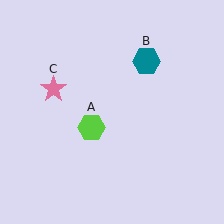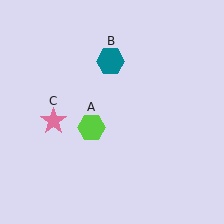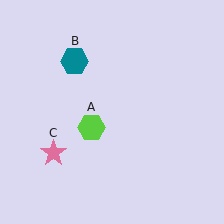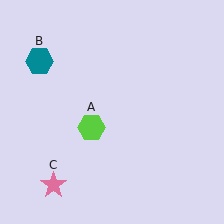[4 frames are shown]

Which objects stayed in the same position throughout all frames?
Lime hexagon (object A) remained stationary.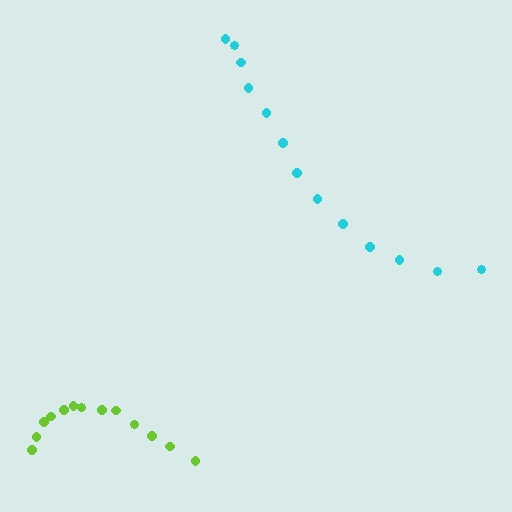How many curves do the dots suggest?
There are 2 distinct paths.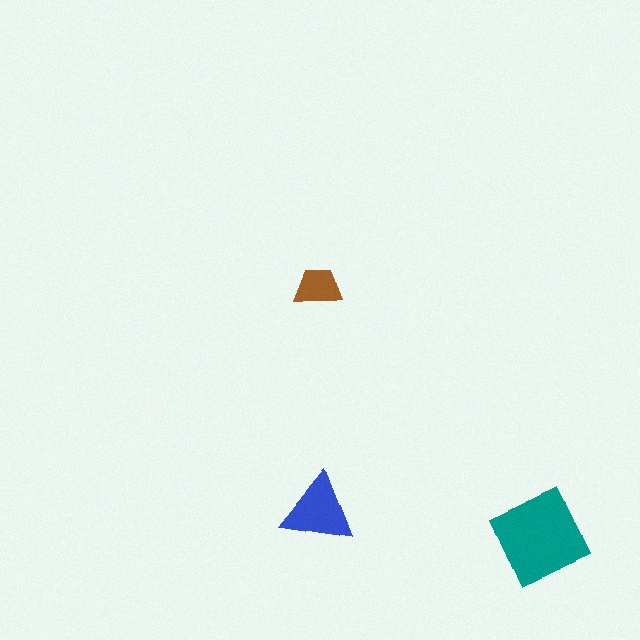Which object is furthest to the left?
The blue triangle is leftmost.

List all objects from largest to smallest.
The teal diamond, the blue triangle, the brown trapezoid.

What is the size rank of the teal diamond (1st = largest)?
1st.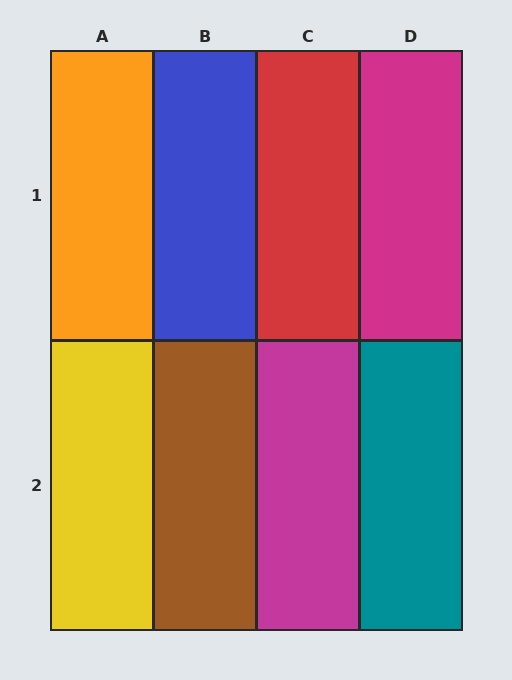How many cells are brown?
1 cell is brown.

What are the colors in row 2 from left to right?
Yellow, brown, magenta, teal.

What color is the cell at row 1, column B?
Blue.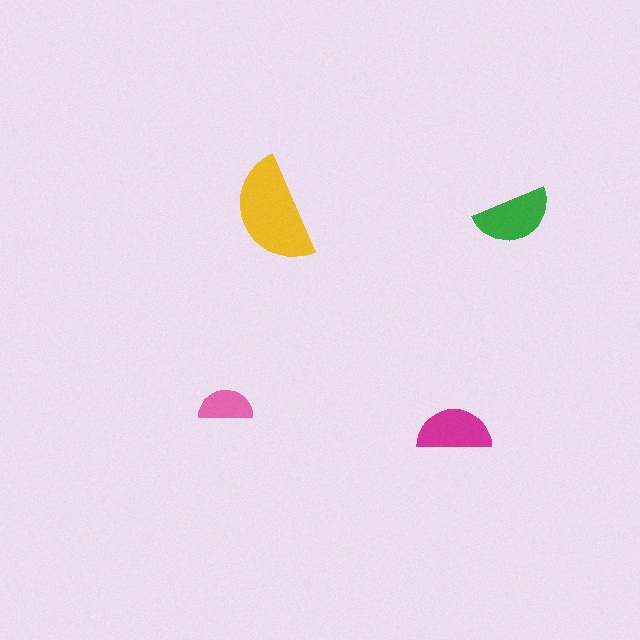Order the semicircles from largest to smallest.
the yellow one, the green one, the magenta one, the pink one.